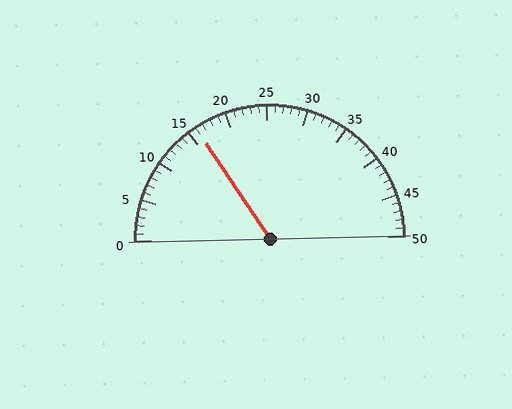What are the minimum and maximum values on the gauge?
The gauge ranges from 0 to 50.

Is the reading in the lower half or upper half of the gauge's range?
The reading is in the lower half of the range (0 to 50).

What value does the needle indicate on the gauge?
The needle indicates approximately 16.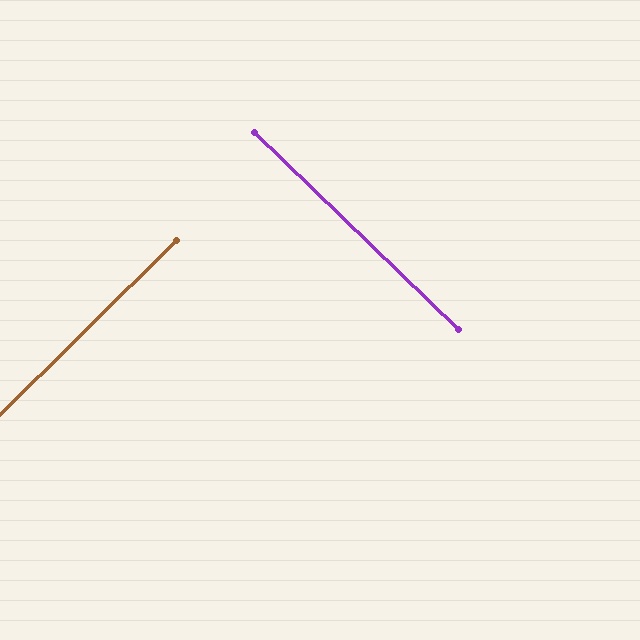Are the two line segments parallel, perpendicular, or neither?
Perpendicular — they meet at approximately 89°.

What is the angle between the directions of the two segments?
Approximately 89 degrees.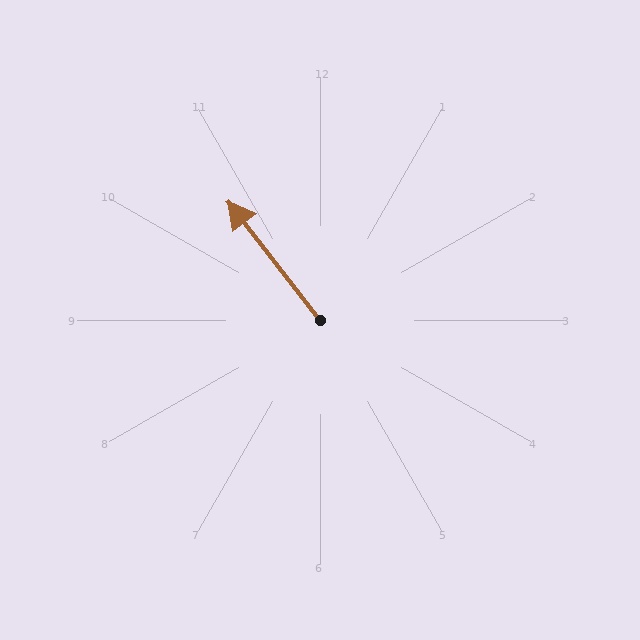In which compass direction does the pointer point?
Northwest.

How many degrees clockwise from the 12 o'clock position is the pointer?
Approximately 322 degrees.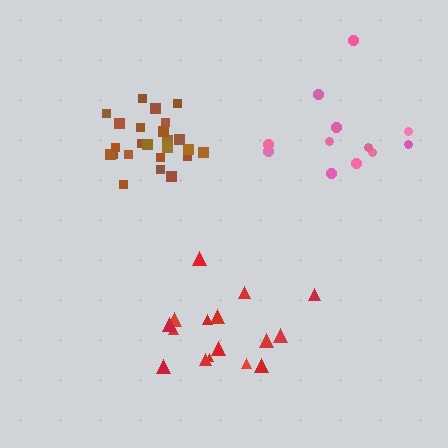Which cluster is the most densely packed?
Brown.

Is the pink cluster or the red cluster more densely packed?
Red.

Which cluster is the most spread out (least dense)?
Pink.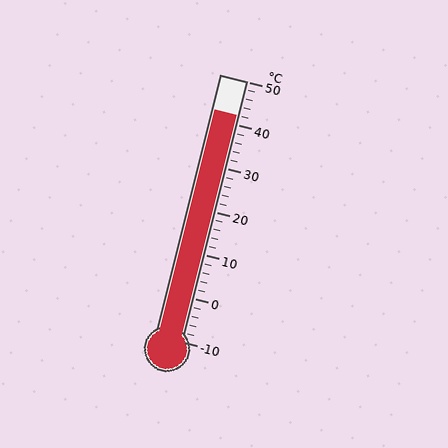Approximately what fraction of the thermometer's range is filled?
The thermometer is filled to approximately 85% of its range.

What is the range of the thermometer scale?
The thermometer scale ranges from -10°C to 50°C.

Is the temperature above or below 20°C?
The temperature is above 20°C.